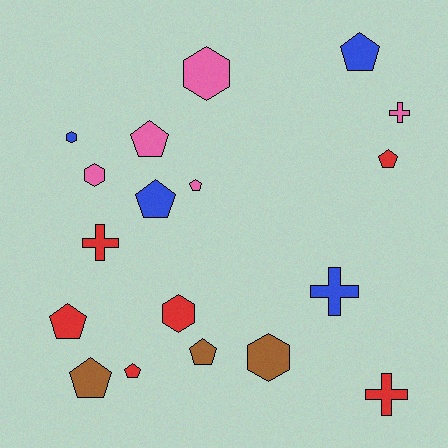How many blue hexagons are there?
There is 1 blue hexagon.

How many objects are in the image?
There are 18 objects.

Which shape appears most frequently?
Pentagon, with 9 objects.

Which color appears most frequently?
Red, with 6 objects.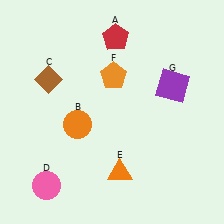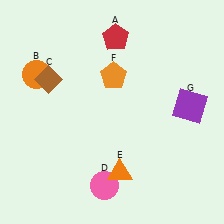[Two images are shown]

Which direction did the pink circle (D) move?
The pink circle (D) moved right.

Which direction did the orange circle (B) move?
The orange circle (B) moved up.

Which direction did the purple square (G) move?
The purple square (G) moved down.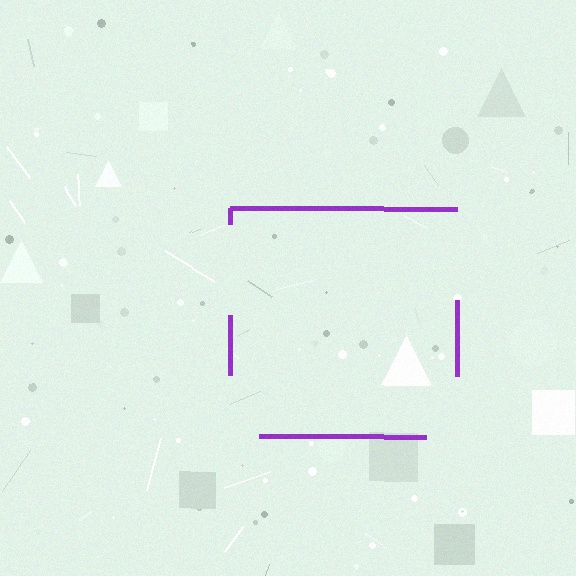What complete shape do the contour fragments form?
The contour fragments form a square.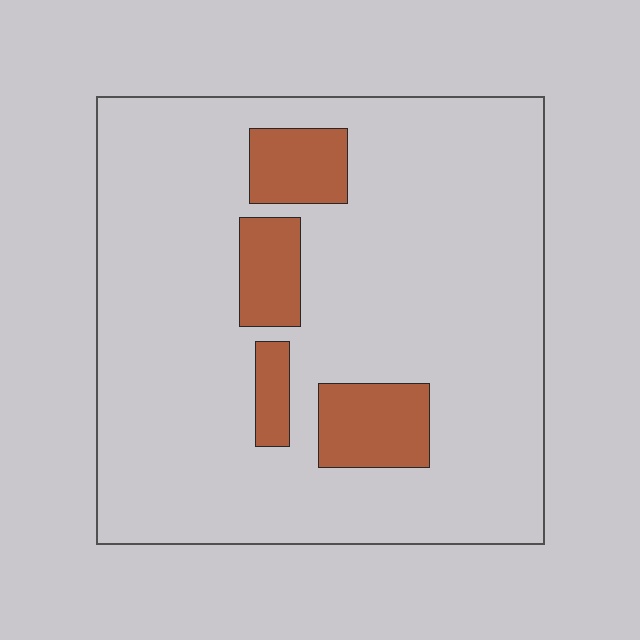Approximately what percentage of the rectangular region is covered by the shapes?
Approximately 15%.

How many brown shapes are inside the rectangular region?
4.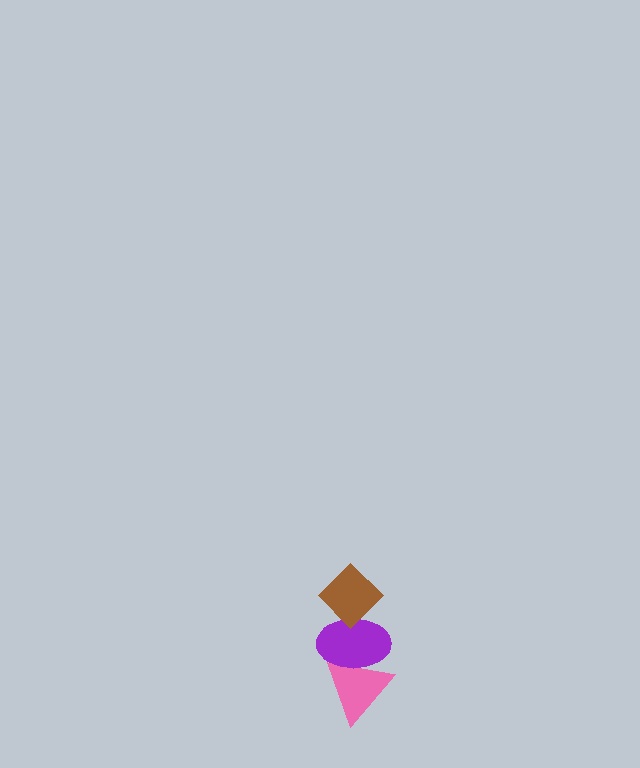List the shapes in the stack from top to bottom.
From top to bottom: the brown diamond, the purple ellipse, the pink triangle.